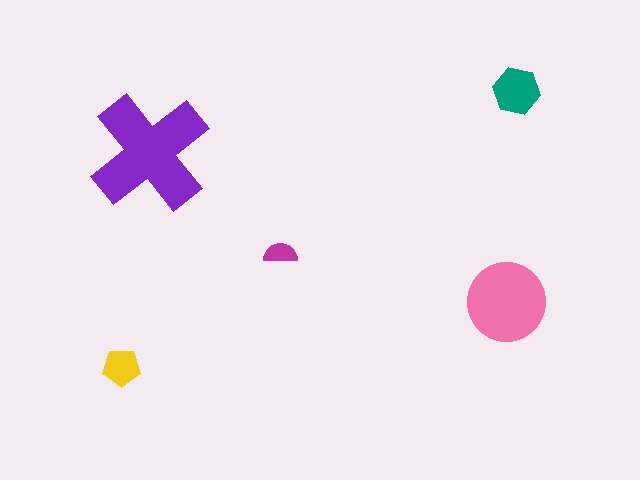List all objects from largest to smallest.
The purple cross, the pink circle, the teal hexagon, the yellow pentagon, the magenta semicircle.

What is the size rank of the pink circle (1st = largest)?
2nd.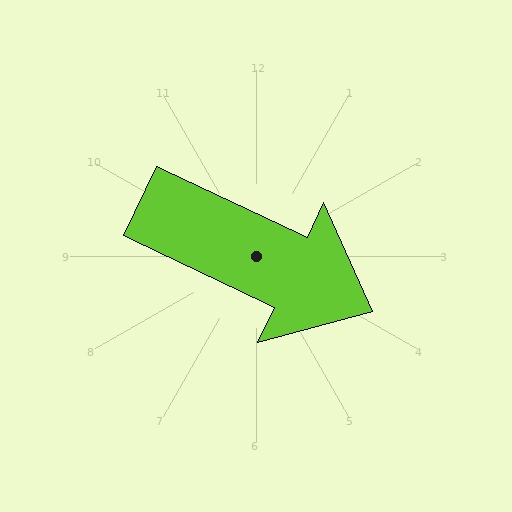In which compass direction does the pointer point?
Southeast.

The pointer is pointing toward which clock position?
Roughly 4 o'clock.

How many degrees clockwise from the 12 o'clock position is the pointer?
Approximately 115 degrees.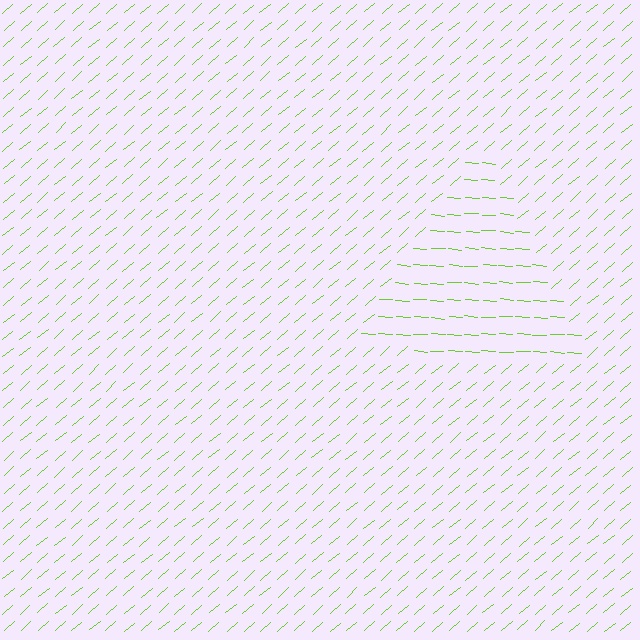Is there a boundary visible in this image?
Yes, there is a texture boundary formed by a change in line orientation.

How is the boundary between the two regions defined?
The boundary is defined purely by a change in line orientation (approximately 45 degrees difference). All lines are the same color and thickness.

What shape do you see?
I see a triangle.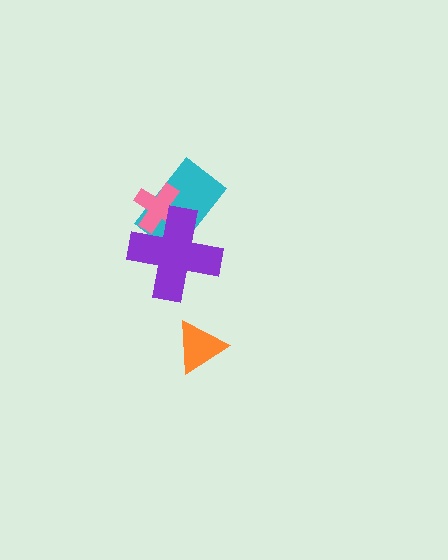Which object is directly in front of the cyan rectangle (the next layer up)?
The pink cross is directly in front of the cyan rectangle.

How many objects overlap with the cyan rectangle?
2 objects overlap with the cyan rectangle.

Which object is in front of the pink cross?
The purple cross is in front of the pink cross.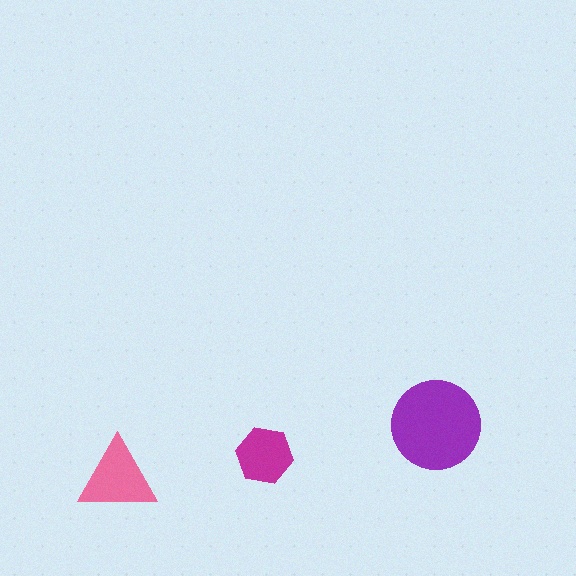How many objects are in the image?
There are 3 objects in the image.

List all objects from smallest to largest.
The magenta hexagon, the pink triangle, the purple circle.